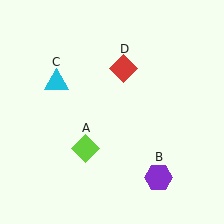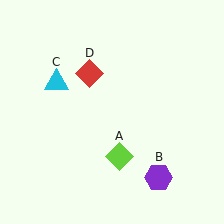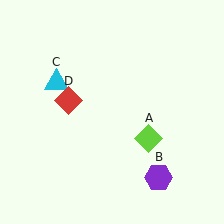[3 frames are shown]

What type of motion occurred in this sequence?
The lime diamond (object A), red diamond (object D) rotated counterclockwise around the center of the scene.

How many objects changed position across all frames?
2 objects changed position: lime diamond (object A), red diamond (object D).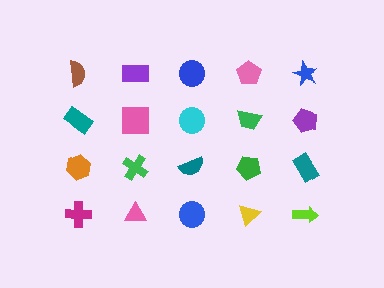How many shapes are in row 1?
5 shapes.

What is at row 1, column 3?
A blue circle.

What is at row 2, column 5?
A purple pentagon.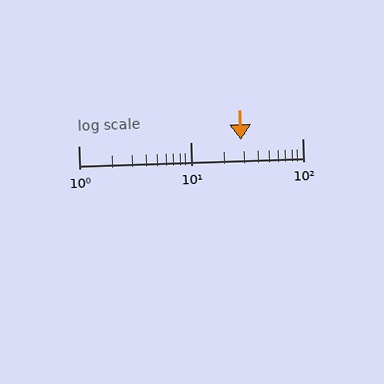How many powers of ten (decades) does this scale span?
The scale spans 2 decades, from 1 to 100.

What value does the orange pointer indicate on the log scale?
The pointer indicates approximately 28.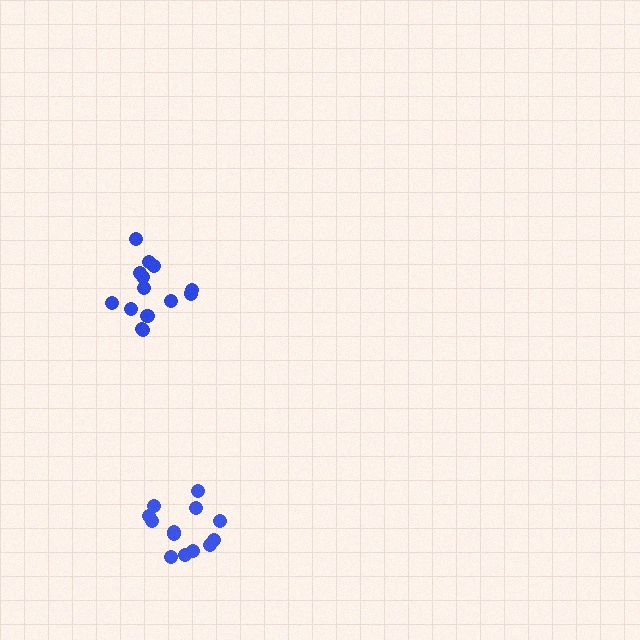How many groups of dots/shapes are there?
There are 2 groups.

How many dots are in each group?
Group 1: 15 dots, Group 2: 13 dots (28 total).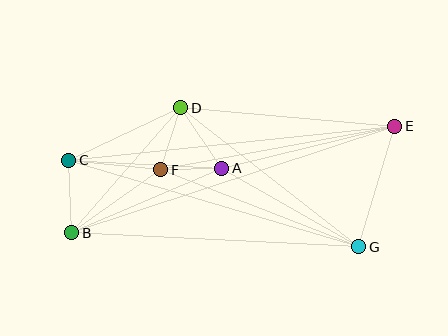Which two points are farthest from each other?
Points B and E are farthest from each other.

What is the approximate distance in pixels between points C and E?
The distance between C and E is approximately 328 pixels.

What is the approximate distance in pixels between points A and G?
The distance between A and G is approximately 158 pixels.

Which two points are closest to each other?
Points A and F are closest to each other.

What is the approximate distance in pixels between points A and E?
The distance between A and E is approximately 178 pixels.